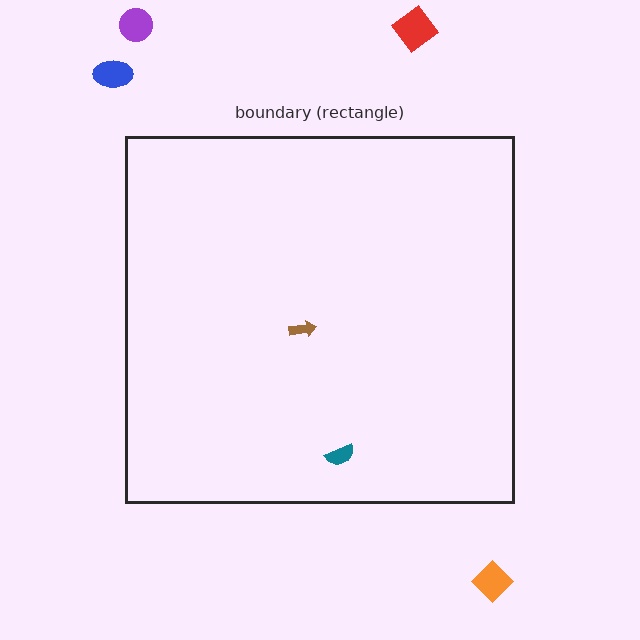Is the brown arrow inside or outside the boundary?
Inside.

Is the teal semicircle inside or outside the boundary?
Inside.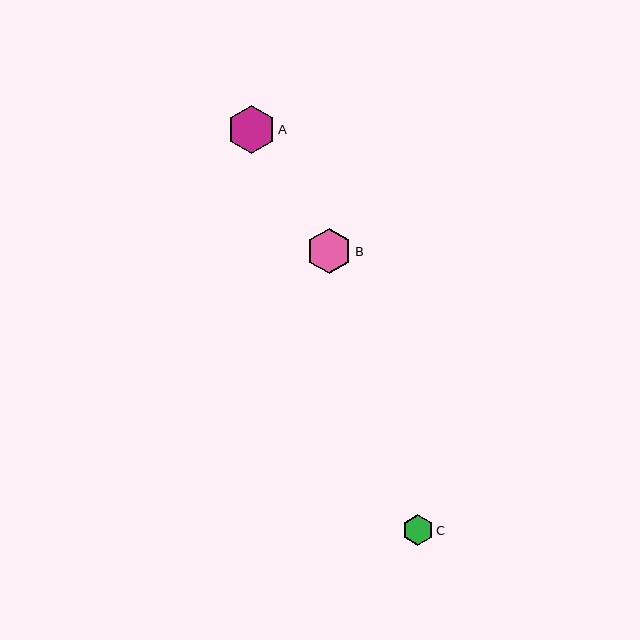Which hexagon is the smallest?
Hexagon C is the smallest with a size of approximately 31 pixels.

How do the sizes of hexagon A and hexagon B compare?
Hexagon A and hexagon B are approximately the same size.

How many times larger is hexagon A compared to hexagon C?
Hexagon A is approximately 1.6 times the size of hexagon C.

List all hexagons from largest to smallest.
From largest to smallest: A, B, C.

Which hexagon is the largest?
Hexagon A is the largest with a size of approximately 48 pixels.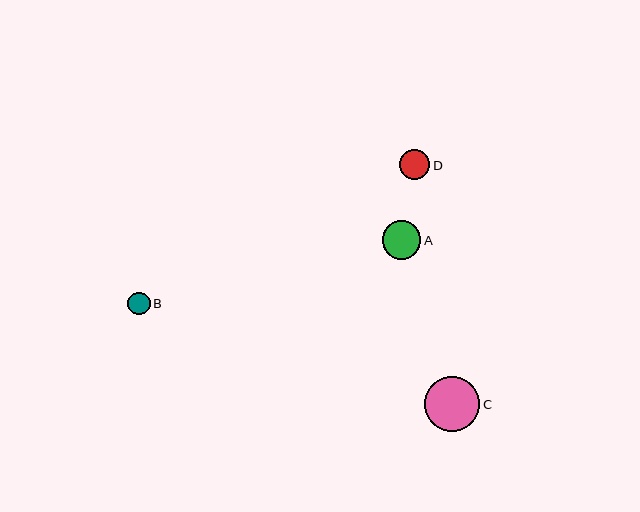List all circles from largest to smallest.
From largest to smallest: C, A, D, B.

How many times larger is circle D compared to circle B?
Circle D is approximately 1.3 times the size of circle B.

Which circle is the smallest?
Circle B is the smallest with a size of approximately 23 pixels.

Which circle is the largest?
Circle C is the largest with a size of approximately 55 pixels.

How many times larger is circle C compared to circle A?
Circle C is approximately 1.4 times the size of circle A.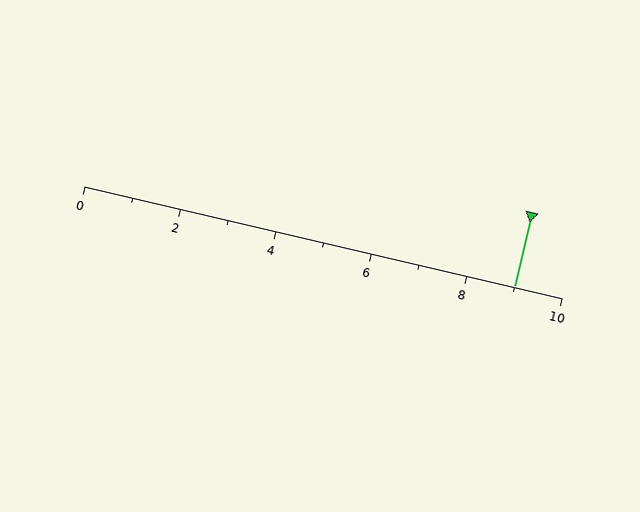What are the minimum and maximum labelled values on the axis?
The axis runs from 0 to 10.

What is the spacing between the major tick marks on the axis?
The major ticks are spaced 2 apart.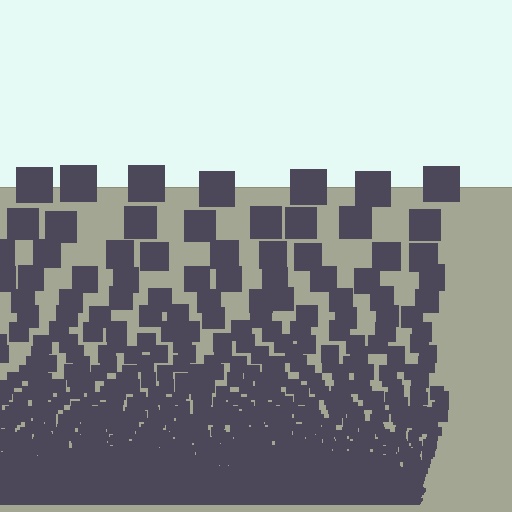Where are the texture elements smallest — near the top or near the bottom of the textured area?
Near the bottom.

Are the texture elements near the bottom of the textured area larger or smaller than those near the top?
Smaller. The gradient is inverted — elements near the bottom are smaller and denser.